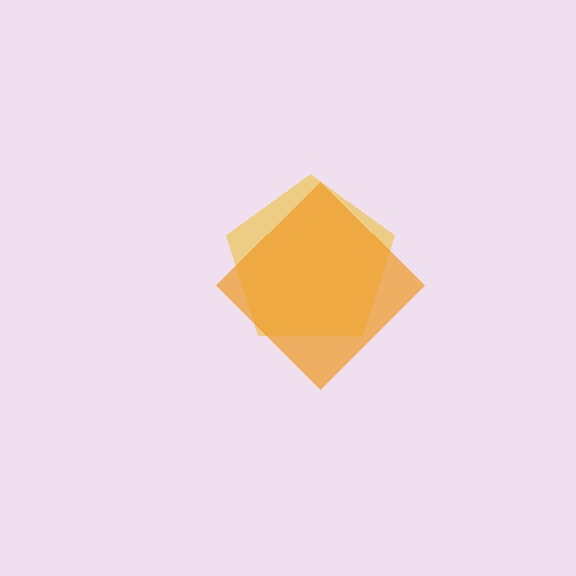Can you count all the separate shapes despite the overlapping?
Yes, there are 2 separate shapes.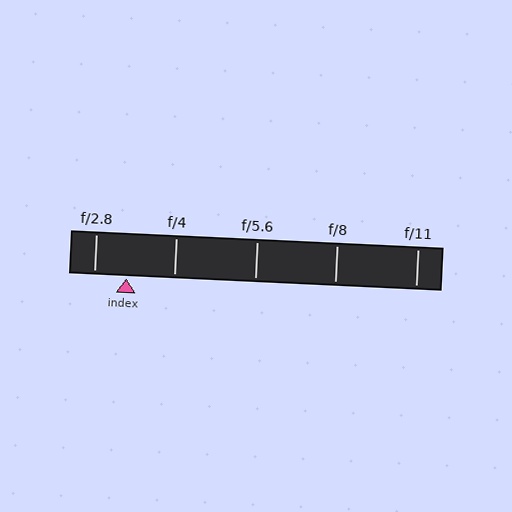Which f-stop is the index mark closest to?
The index mark is closest to f/2.8.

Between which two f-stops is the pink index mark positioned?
The index mark is between f/2.8 and f/4.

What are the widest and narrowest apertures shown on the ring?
The widest aperture shown is f/2.8 and the narrowest is f/11.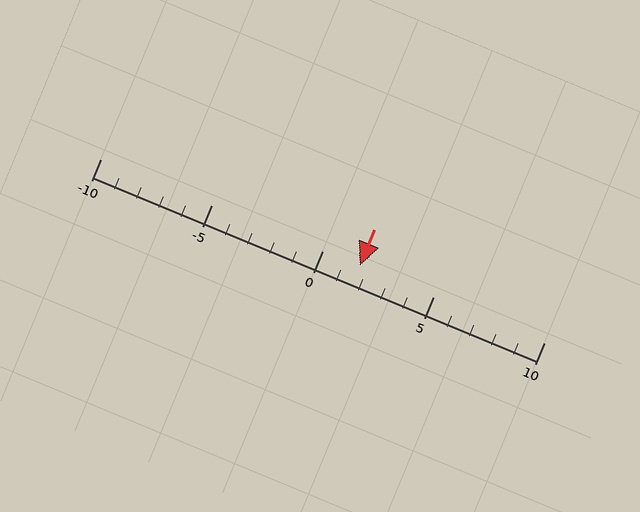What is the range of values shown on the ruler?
The ruler shows values from -10 to 10.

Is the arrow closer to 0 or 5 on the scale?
The arrow is closer to 0.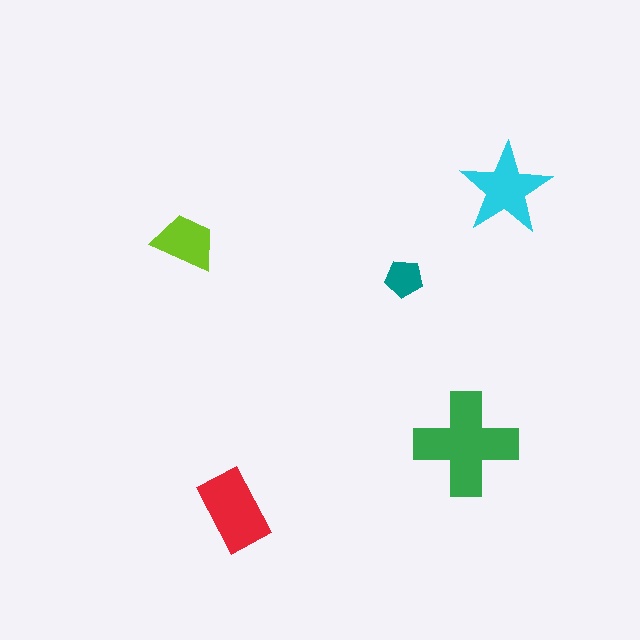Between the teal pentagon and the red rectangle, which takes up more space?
The red rectangle.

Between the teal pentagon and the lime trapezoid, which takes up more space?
The lime trapezoid.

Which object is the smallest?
The teal pentagon.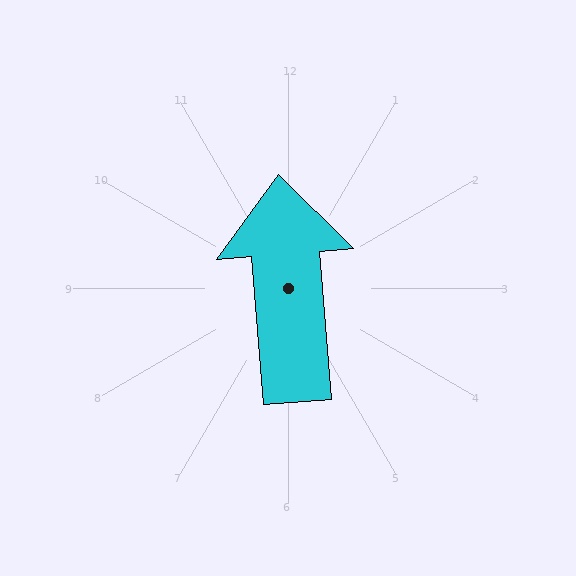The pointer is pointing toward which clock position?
Roughly 12 o'clock.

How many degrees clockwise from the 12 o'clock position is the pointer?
Approximately 355 degrees.